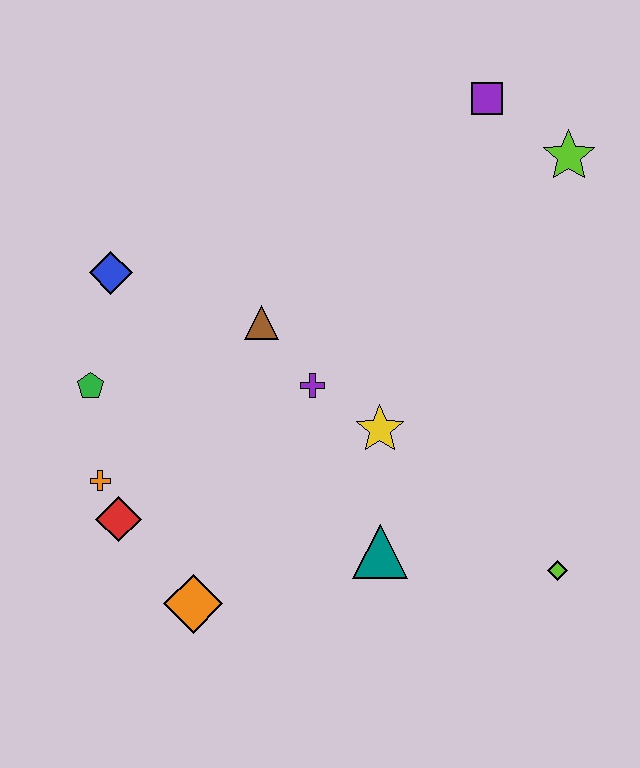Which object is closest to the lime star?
The purple square is closest to the lime star.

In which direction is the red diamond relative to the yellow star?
The red diamond is to the left of the yellow star.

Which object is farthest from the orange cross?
The lime star is farthest from the orange cross.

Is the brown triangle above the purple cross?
Yes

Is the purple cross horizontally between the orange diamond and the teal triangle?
Yes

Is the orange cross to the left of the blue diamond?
Yes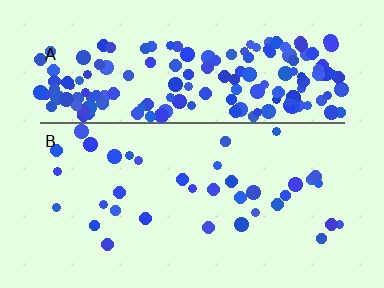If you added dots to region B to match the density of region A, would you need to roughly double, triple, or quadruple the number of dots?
Approximately quadruple.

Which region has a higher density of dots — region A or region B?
A (the top).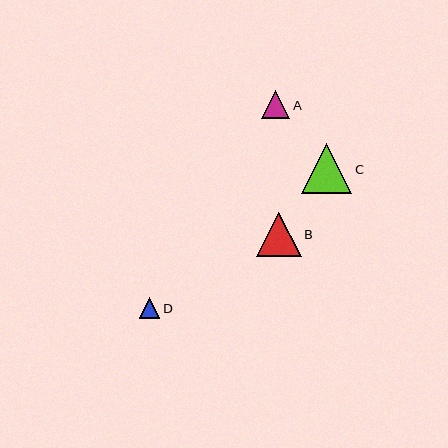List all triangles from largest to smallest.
From largest to smallest: C, B, A, D.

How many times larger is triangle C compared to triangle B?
Triangle C is approximately 1.1 times the size of triangle B.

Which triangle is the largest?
Triangle C is the largest with a size of approximately 50 pixels.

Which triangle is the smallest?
Triangle D is the smallest with a size of approximately 20 pixels.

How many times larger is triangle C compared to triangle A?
Triangle C is approximately 1.8 times the size of triangle A.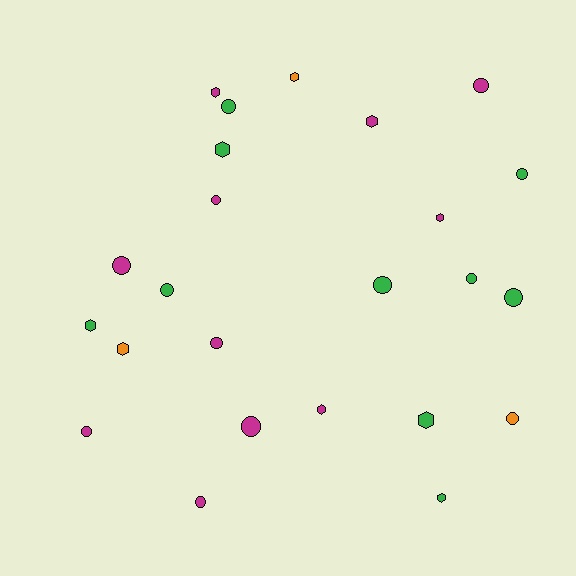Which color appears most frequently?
Magenta, with 11 objects.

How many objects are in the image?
There are 24 objects.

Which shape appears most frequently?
Circle, with 14 objects.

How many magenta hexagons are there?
There are 4 magenta hexagons.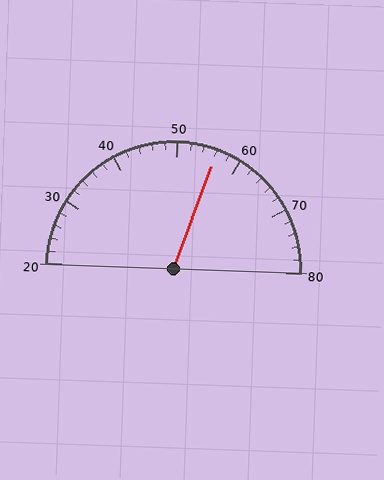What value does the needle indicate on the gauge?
The needle indicates approximately 56.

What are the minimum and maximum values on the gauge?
The gauge ranges from 20 to 80.